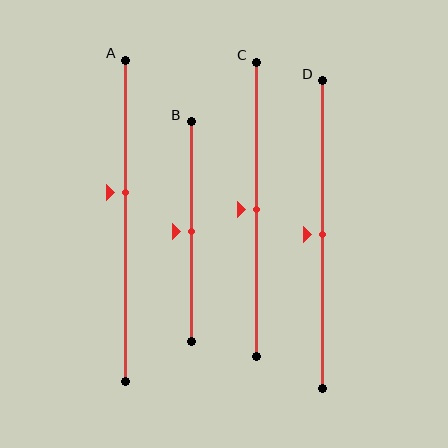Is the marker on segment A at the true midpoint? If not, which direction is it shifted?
No, the marker on segment A is shifted upward by about 9% of the segment length.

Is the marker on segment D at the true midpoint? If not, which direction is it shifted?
Yes, the marker on segment D is at the true midpoint.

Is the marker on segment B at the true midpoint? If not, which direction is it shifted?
Yes, the marker on segment B is at the true midpoint.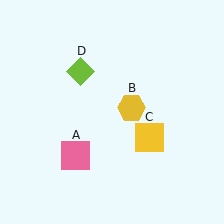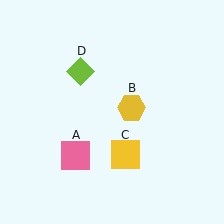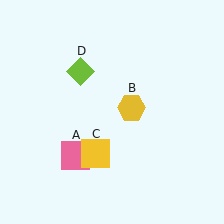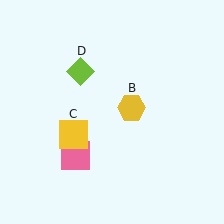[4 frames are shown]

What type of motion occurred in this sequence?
The yellow square (object C) rotated clockwise around the center of the scene.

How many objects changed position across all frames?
1 object changed position: yellow square (object C).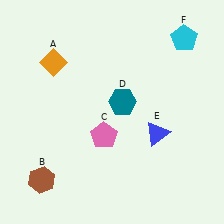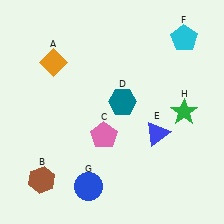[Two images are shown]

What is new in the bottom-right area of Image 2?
A green star (H) was added in the bottom-right area of Image 2.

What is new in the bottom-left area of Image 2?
A blue circle (G) was added in the bottom-left area of Image 2.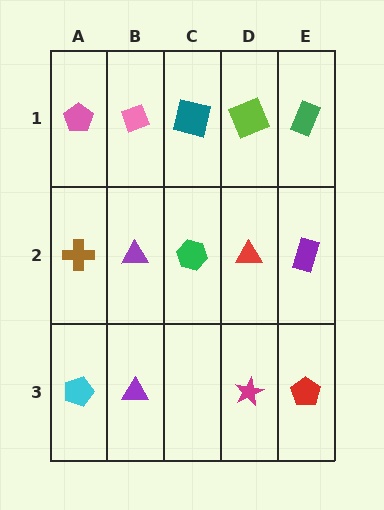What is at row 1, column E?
A green rectangle.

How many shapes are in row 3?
4 shapes.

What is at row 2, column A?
A brown cross.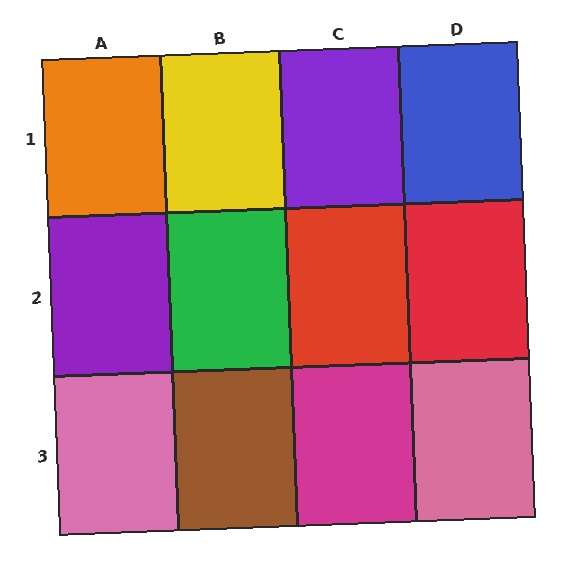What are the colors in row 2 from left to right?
Purple, green, red, red.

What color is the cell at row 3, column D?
Pink.